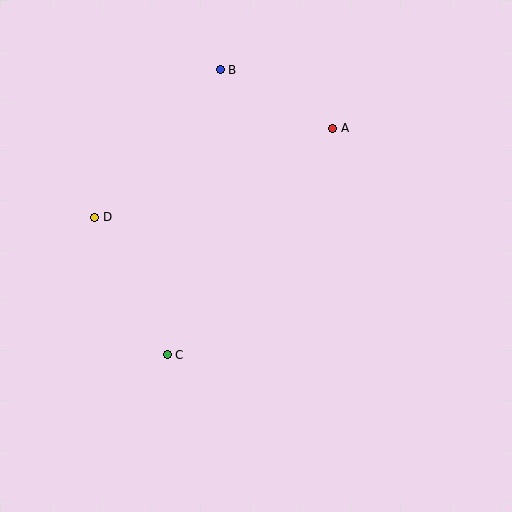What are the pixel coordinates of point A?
Point A is at (333, 128).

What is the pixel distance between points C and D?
The distance between C and D is 156 pixels.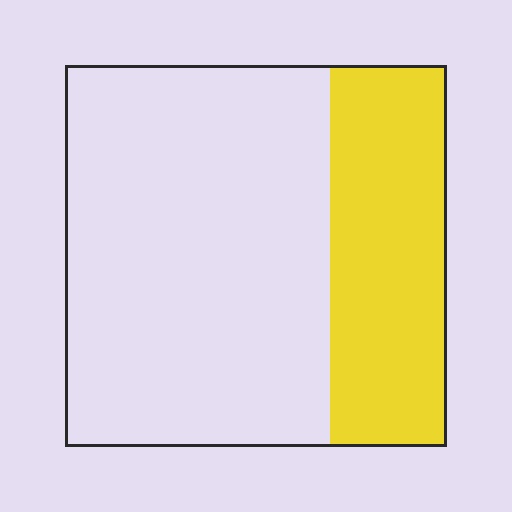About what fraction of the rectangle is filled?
About one third (1/3).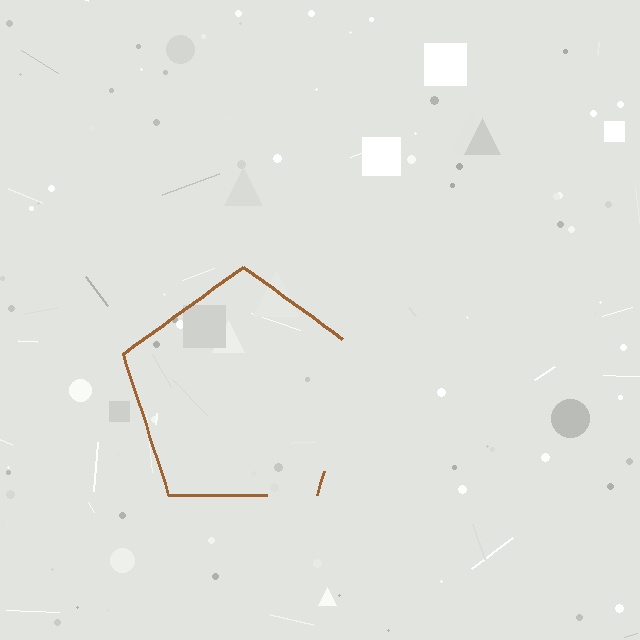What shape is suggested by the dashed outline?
The dashed outline suggests a pentagon.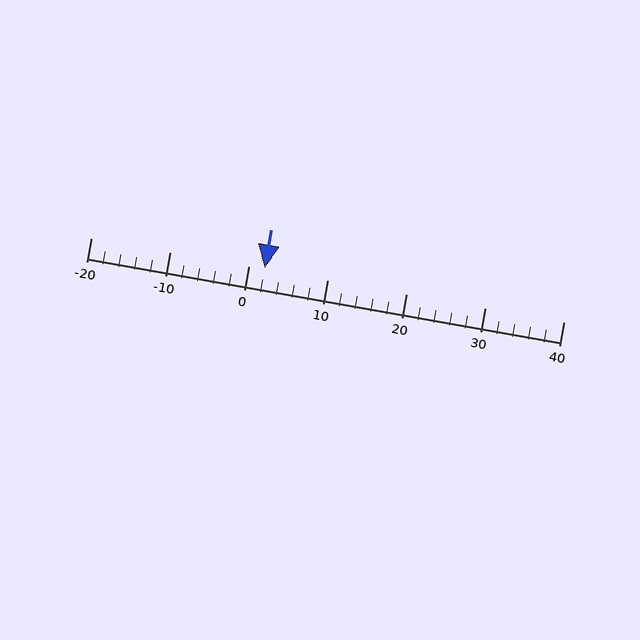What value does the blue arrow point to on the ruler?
The blue arrow points to approximately 2.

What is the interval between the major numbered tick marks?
The major tick marks are spaced 10 units apart.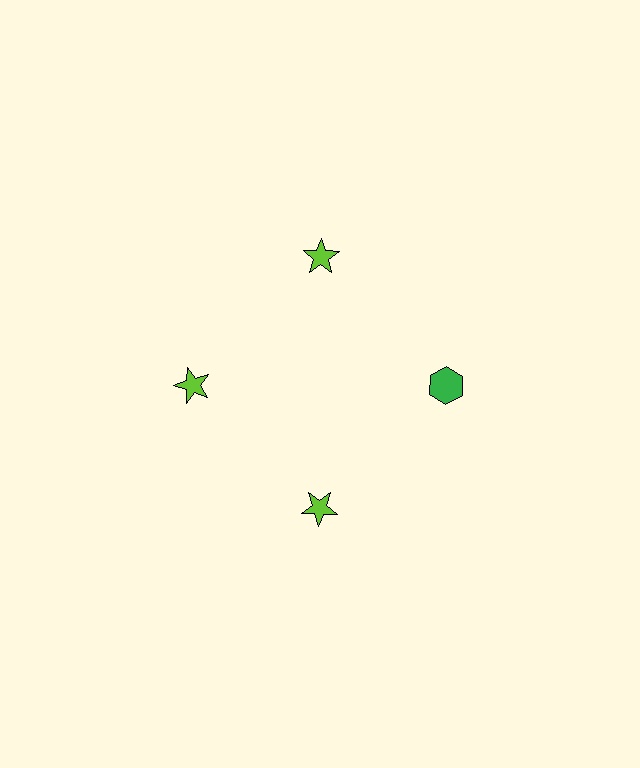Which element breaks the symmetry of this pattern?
The green hexagon at roughly the 3 o'clock position breaks the symmetry. All other shapes are lime stars.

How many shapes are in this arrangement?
There are 4 shapes arranged in a ring pattern.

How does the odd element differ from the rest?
It differs in both color (green instead of lime) and shape (hexagon instead of star).